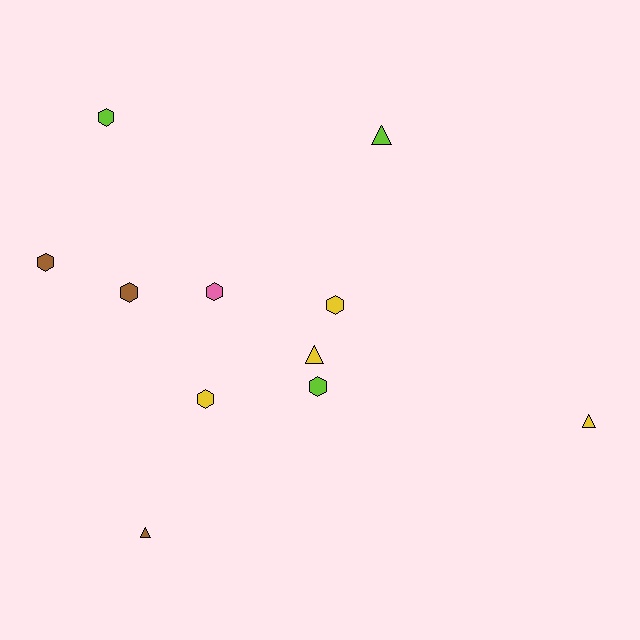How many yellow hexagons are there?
There are 2 yellow hexagons.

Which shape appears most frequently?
Hexagon, with 7 objects.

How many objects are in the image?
There are 11 objects.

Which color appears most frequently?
Yellow, with 4 objects.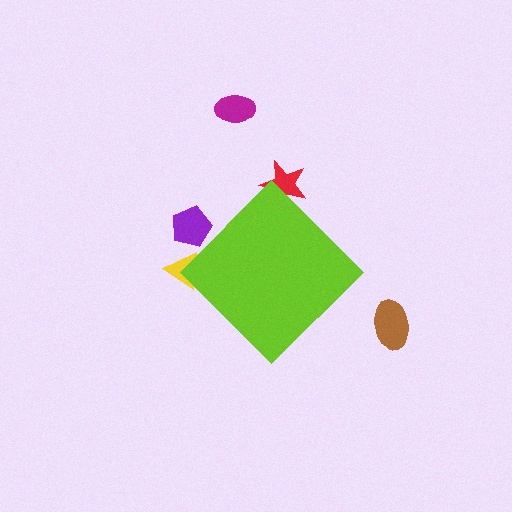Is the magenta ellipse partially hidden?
No, the magenta ellipse is fully visible.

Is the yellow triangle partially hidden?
Yes, the yellow triangle is partially hidden behind the lime diamond.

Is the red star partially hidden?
Yes, the red star is partially hidden behind the lime diamond.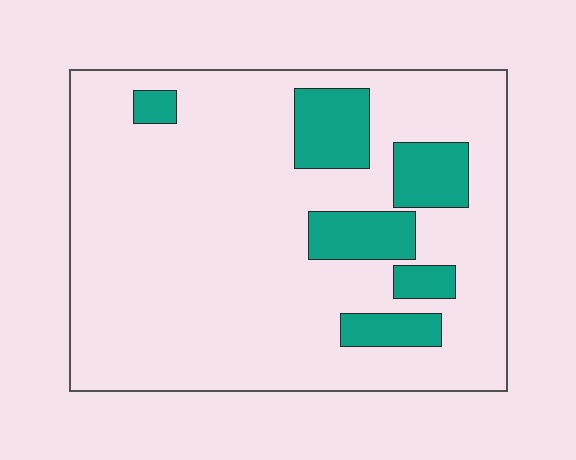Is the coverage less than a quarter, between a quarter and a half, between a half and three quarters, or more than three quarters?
Less than a quarter.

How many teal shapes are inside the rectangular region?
6.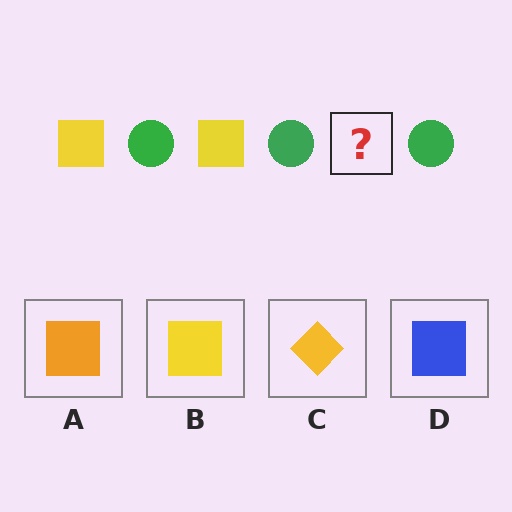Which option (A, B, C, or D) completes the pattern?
B.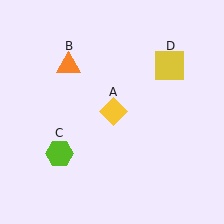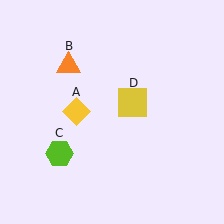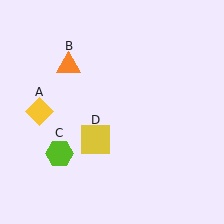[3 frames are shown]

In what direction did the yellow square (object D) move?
The yellow square (object D) moved down and to the left.